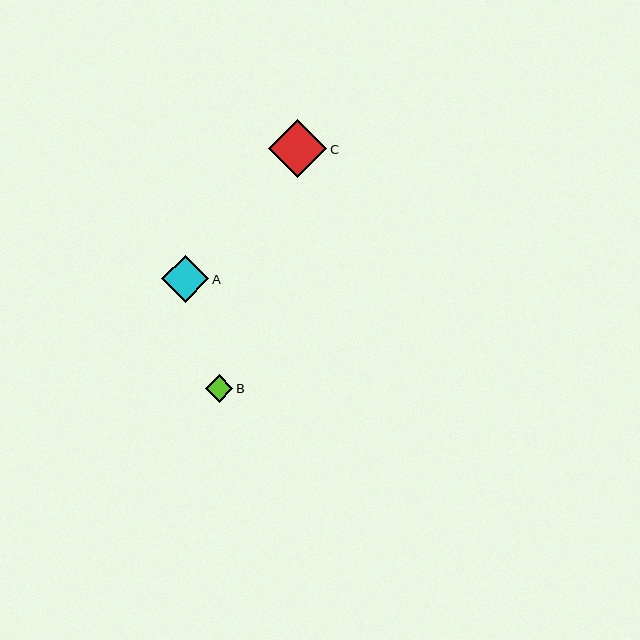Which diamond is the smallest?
Diamond B is the smallest with a size of approximately 28 pixels.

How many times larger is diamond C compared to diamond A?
Diamond C is approximately 1.2 times the size of diamond A.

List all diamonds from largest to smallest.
From largest to smallest: C, A, B.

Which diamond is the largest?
Diamond C is the largest with a size of approximately 58 pixels.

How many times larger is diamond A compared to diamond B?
Diamond A is approximately 1.7 times the size of diamond B.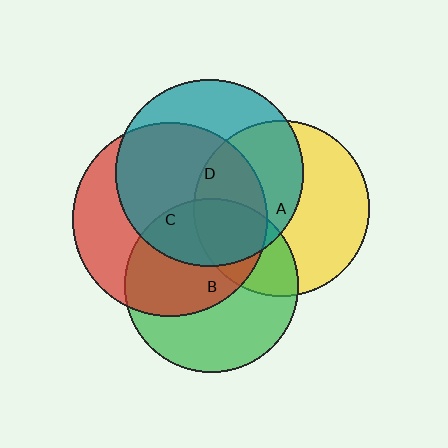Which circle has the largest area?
Circle C (red).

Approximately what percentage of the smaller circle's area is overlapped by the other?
Approximately 30%.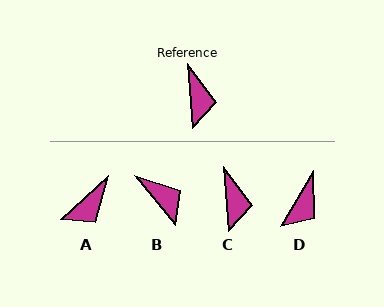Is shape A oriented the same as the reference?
No, it is off by about 52 degrees.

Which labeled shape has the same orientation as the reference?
C.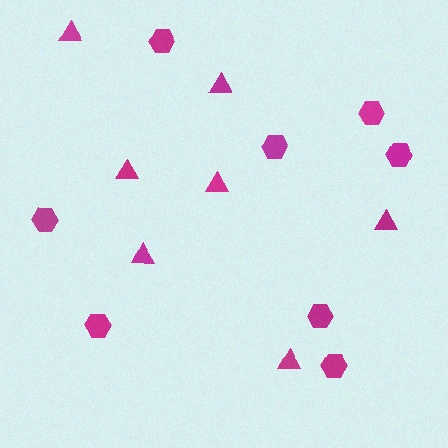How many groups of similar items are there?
There are 2 groups: one group of triangles (7) and one group of hexagons (8).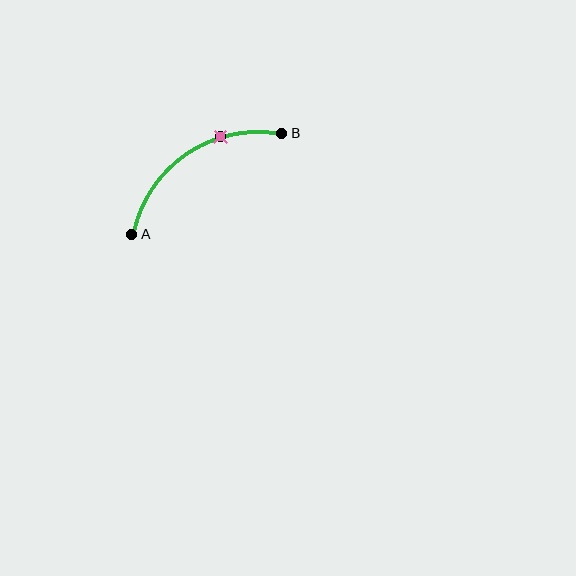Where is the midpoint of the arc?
The arc midpoint is the point on the curve farthest from the straight line joining A and B. It sits above and to the left of that line.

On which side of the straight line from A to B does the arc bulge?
The arc bulges above and to the left of the straight line connecting A and B.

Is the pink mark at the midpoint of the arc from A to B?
No. The pink mark lies on the arc but is closer to endpoint B. The arc midpoint would be at the point on the curve equidistant along the arc from both A and B.